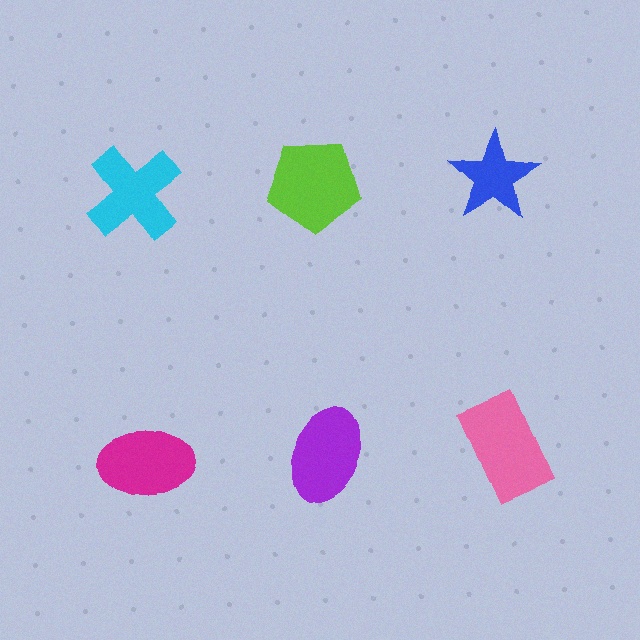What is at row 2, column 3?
A pink rectangle.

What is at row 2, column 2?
A purple ellipse.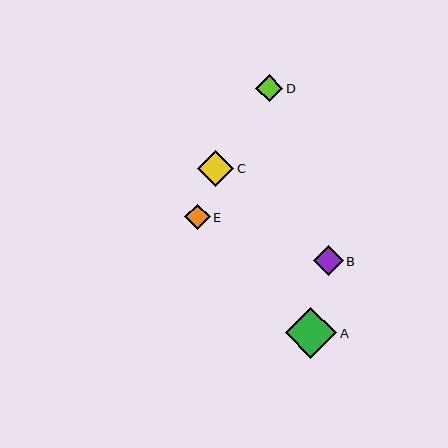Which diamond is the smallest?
Diamond E is the smallest with a size of approximately 25 pixels.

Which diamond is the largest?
Diamond A is the largest with a size of approximately 51 pixels.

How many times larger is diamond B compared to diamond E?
Diamond B is approximately 1.2 times the size of diamond E.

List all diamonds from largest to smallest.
From largest to smallest: A, C, B, D, E.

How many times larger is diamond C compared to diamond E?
Diamond C is approximately 1.4 times the size of diamond E.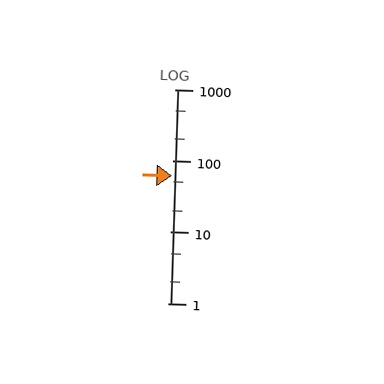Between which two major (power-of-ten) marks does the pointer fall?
The pointer is between 10 and 100.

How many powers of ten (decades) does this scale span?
The scale spans 3 decades, from 1 to 1000.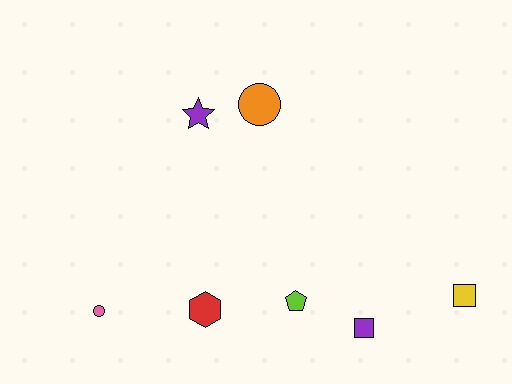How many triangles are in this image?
There are no triangles.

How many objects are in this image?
There are 7 objects.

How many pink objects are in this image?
There is 1 pink object.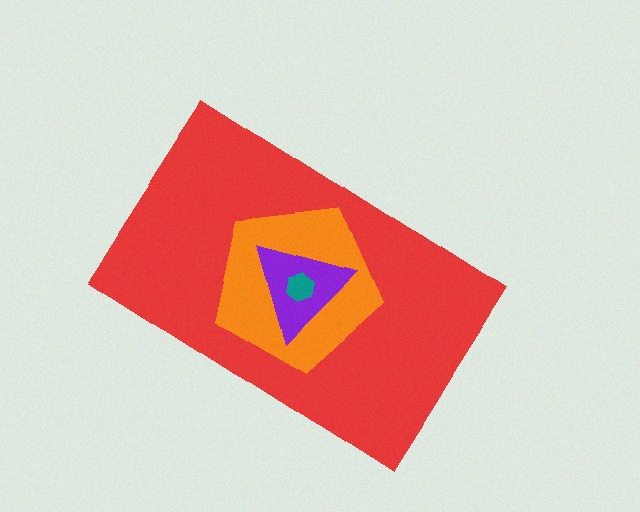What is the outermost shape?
The red rectangle.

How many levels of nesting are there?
4.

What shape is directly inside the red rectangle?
The orange pentagon.